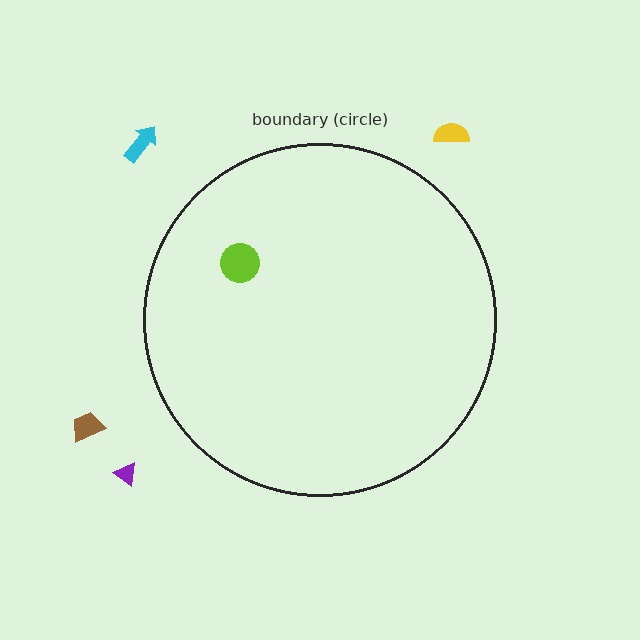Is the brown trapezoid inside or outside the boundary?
Outside.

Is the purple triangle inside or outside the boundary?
Outside.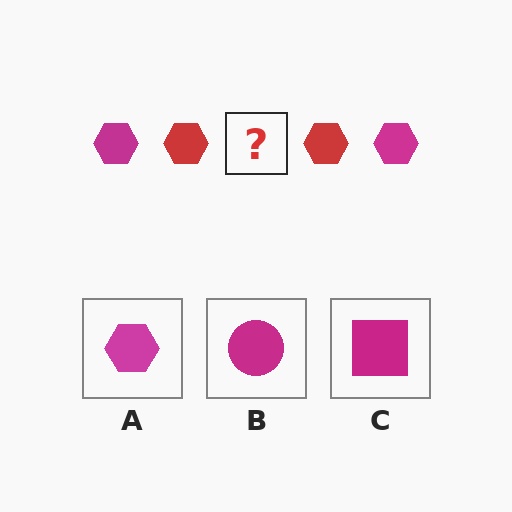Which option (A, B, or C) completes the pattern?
A.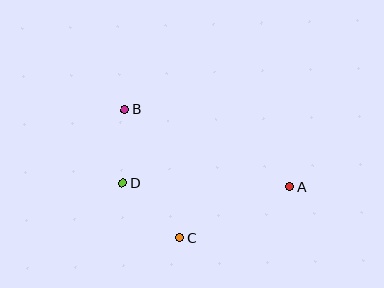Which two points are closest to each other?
Points B and D are closest to each other.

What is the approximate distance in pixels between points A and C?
The distance between A and C is approximately 121 pixels.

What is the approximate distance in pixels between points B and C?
The distance between B and C is approximately 140 pixels.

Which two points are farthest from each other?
Points A and B are farthest from each other.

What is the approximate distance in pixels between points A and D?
The distance between A and D is approximately 167 pixels.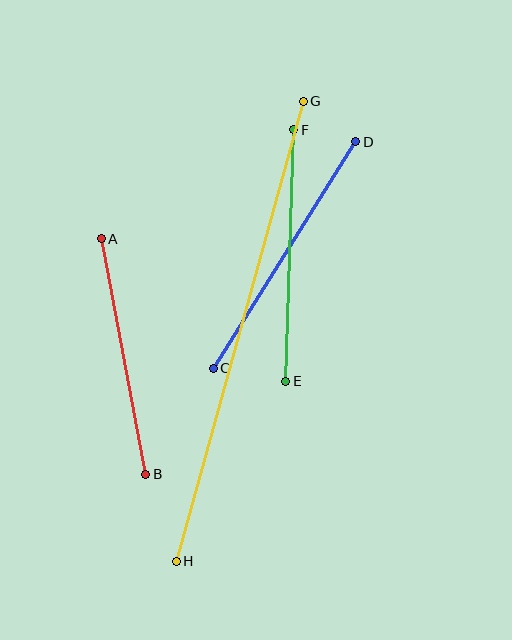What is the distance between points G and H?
The distance is approximately 477 pixels.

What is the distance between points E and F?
The distance is approximately 251 pixels.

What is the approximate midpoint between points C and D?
The midpoint is at approximately (285, 255) pixels.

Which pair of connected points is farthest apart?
Points G and H are farthest apart.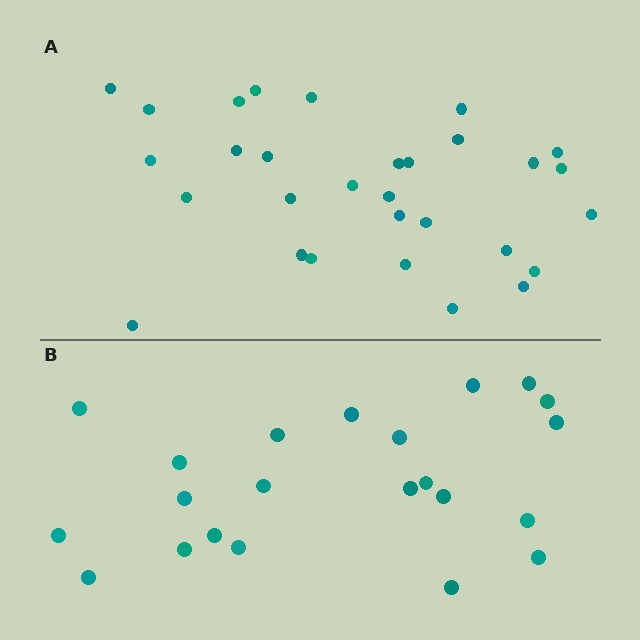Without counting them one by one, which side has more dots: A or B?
Region A (the top region) has more dots.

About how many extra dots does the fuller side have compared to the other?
Region A has roughly 8 or so more dots than region B.